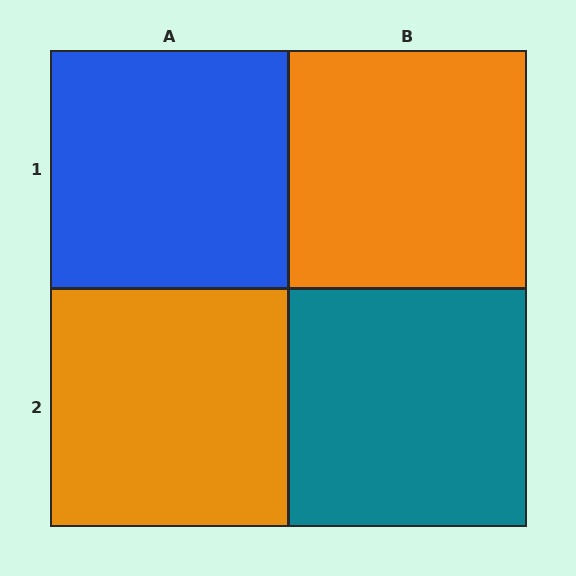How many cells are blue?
1 cell is blue.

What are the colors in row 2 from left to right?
Orange, teal.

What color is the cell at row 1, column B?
Orange.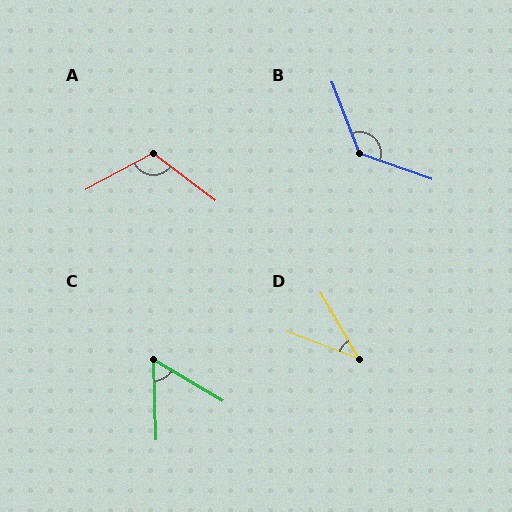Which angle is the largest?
B, at approximately 130 degrees.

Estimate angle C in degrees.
Approximately 57 degrees.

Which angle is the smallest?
D, at approximately 39 degrees.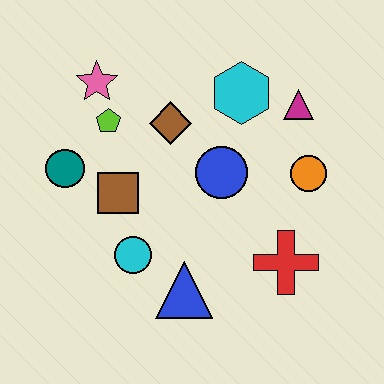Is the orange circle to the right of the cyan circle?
Yes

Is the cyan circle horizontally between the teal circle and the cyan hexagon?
Yes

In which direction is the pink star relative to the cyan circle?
The pink star is above the cyan circle.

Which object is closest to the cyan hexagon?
The magenta triangle is closest to the cyan hexagon.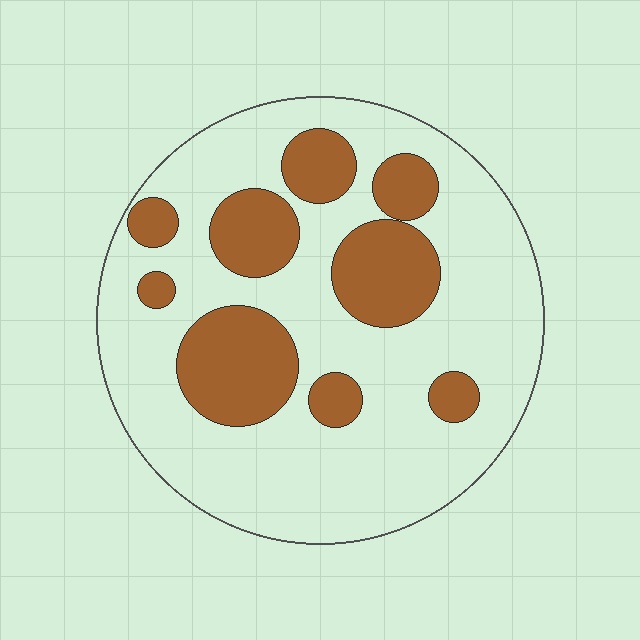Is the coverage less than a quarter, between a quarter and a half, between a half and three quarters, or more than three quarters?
Between a quarter and a half.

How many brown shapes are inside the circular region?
9.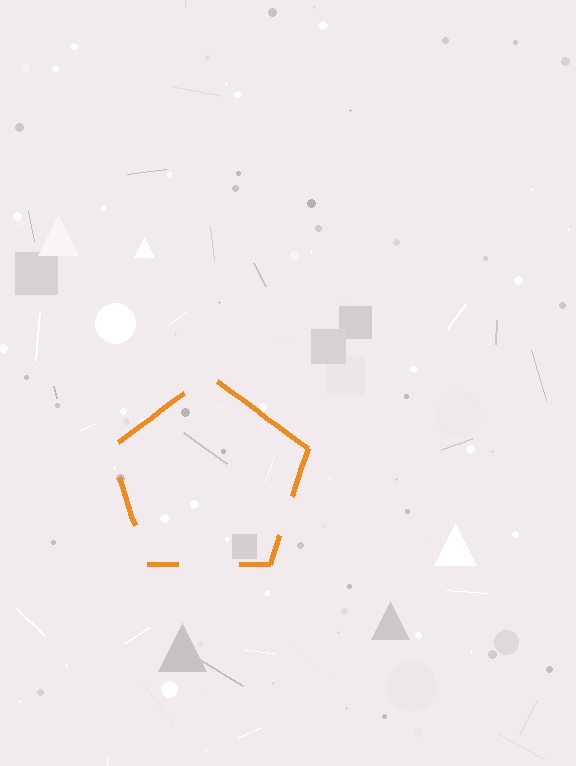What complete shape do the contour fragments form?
The contour fragments form a pentagon.